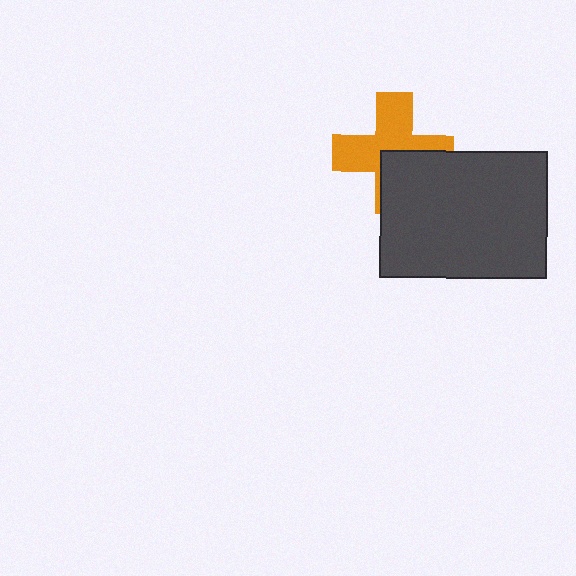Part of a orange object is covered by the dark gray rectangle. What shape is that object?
It is a cross.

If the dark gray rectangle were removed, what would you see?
You would see the complete orange cross.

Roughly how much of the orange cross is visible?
About half of it is visible (roughly 62%).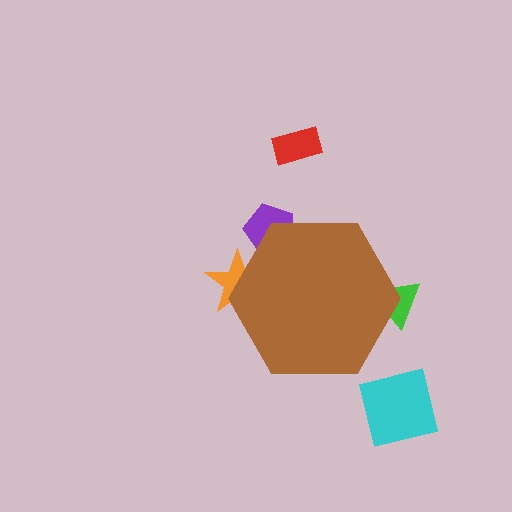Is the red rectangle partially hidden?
No, the red rectangle is fully visible.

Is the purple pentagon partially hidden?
Yes, the purple pentagon is partially hidden behind the brown hexagon.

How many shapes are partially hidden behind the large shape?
3 shapes are partially hidden.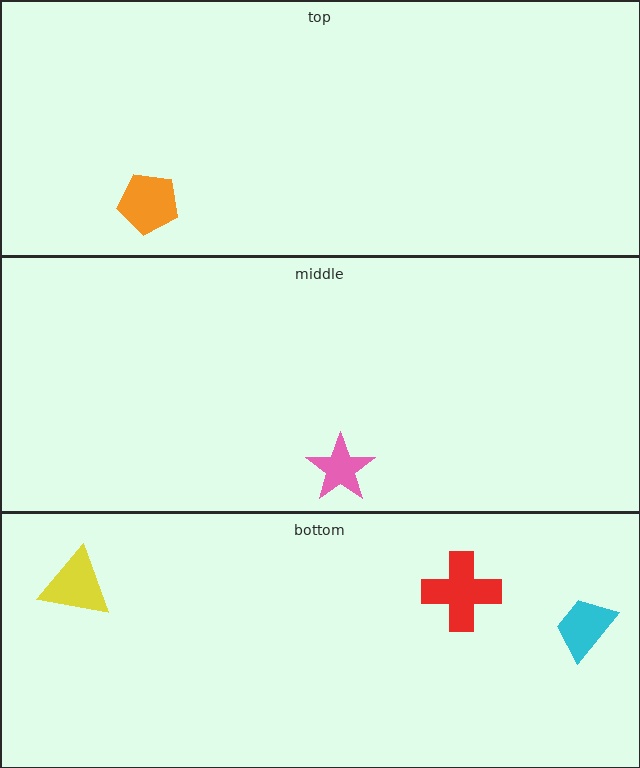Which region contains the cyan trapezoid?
The bottom region.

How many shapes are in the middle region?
1.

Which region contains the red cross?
The bottom region.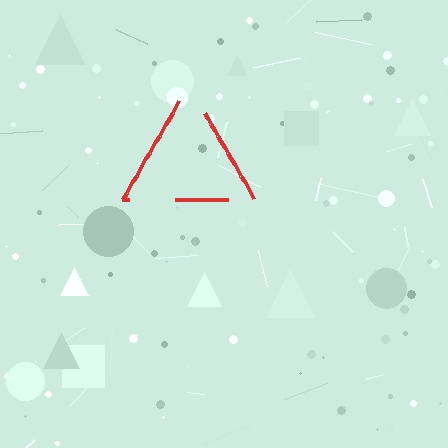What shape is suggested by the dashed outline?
The dashed outline suggests a triangle.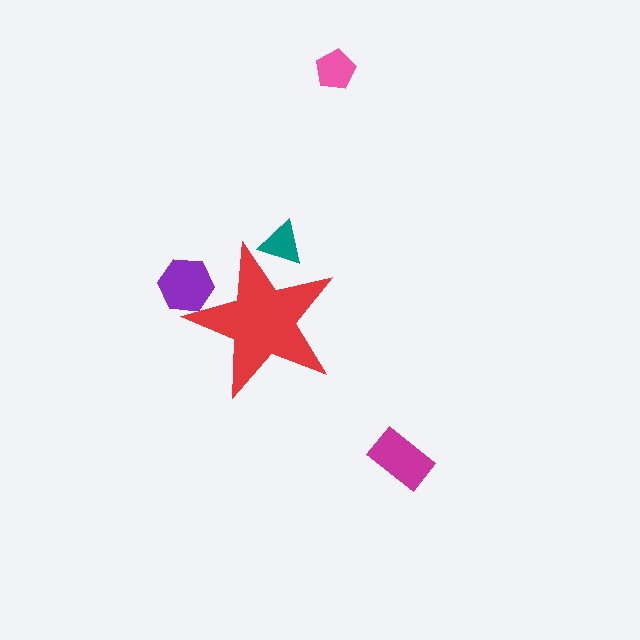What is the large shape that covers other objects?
A red star.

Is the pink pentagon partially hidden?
No, the pink pentagon is fully visible.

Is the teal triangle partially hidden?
Yes, the teal triangle is partially hidden behind the red star.